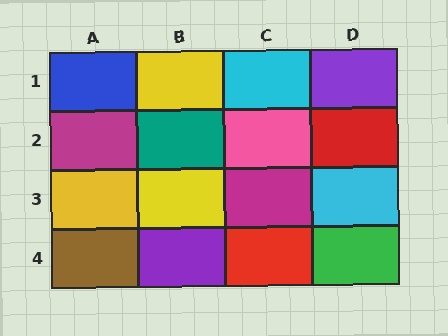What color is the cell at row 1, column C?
Cyan.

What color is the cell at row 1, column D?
Purple.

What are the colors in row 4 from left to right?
Brown, purple, red, green.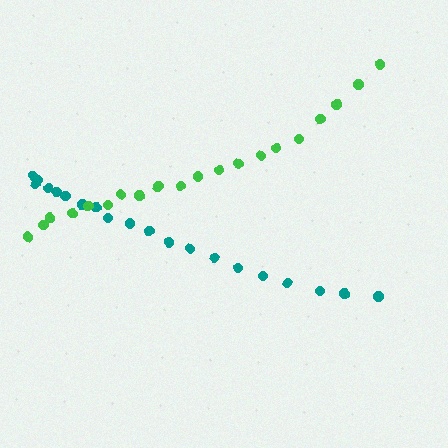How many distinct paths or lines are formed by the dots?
There are 2 distinct paths.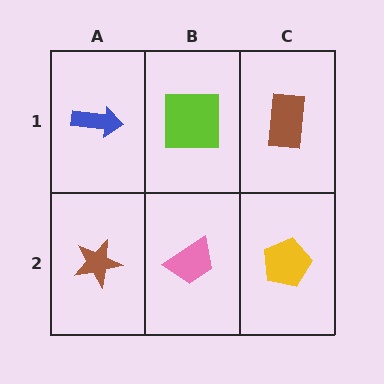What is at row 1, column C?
A brown rectangle.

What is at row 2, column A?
A brown star.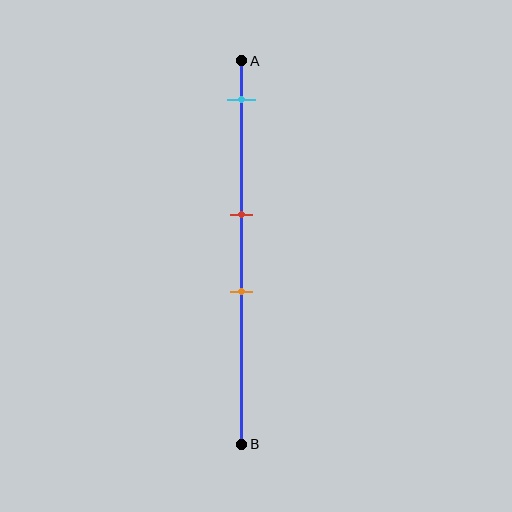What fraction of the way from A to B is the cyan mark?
The cyan mark is approximately 10% (0.1) of the way from A to B.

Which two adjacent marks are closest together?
The red and orange marks are the closest adjacent pair.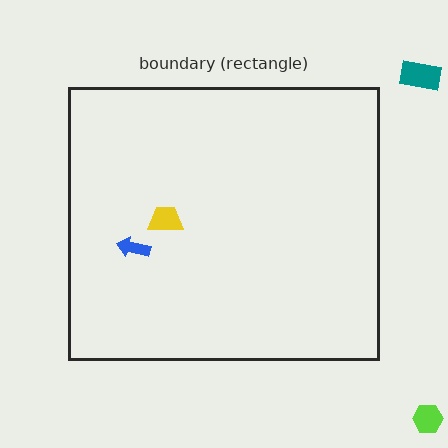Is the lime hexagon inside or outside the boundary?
Outside.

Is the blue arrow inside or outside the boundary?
Inside.